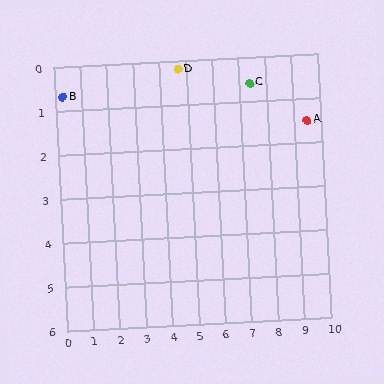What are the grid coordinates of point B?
Point B is at approximately (0.3, 0.7).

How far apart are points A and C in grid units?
Points A and C are about 2.3 grid units apart.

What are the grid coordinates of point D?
Point D is at approximately (4.7, 0.2).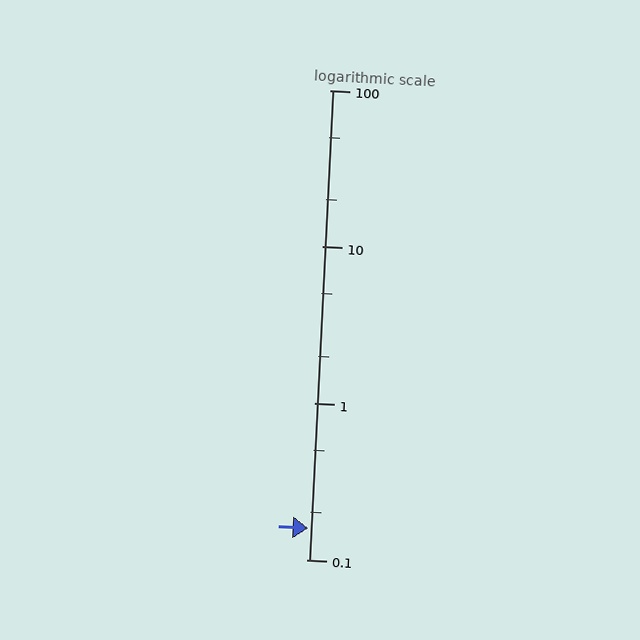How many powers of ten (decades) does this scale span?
The scale spans 3 decades, from 0.1 to 100.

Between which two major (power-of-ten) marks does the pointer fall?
The pointer is between 0.1 and 1.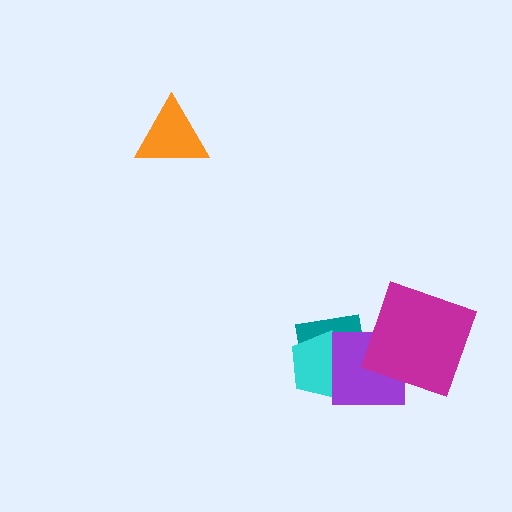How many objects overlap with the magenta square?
1 object overlaps with the magenta square.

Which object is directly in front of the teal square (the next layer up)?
The cyan pentagon is directly in front of the teal square.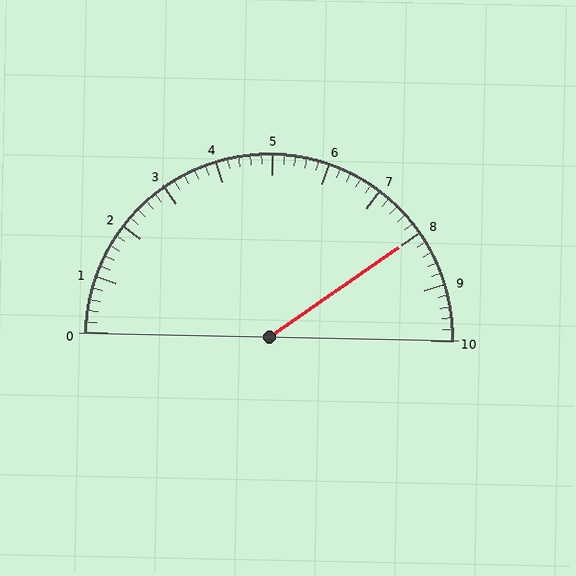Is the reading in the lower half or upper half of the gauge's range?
The reading is in the upper half of the range (0 to 10).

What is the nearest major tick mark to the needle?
The nearest major tick mark is 8.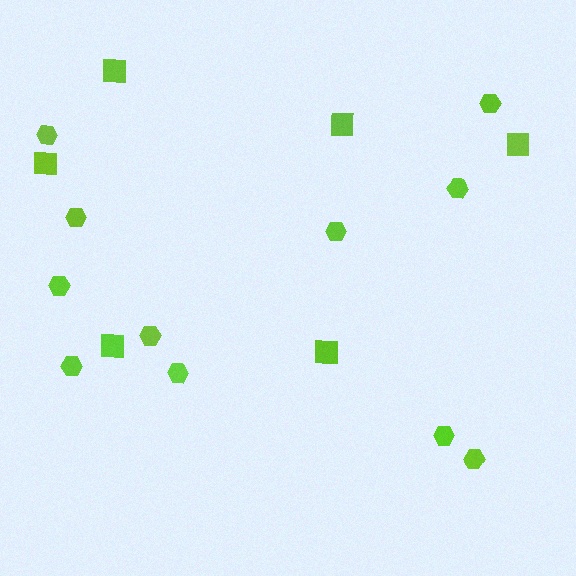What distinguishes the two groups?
There are 2 groups: one group of hexagons (11) and one group of squares (6).